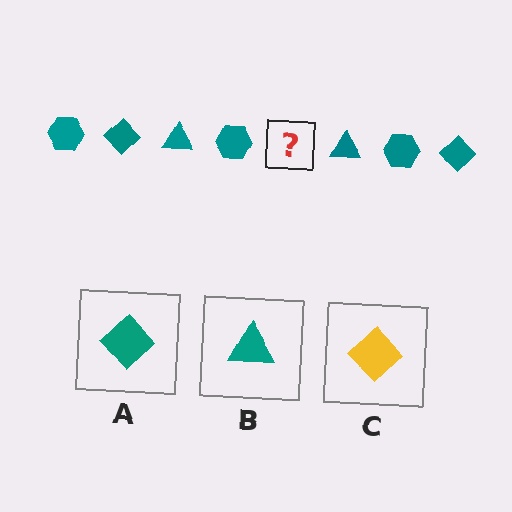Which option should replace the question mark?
Option A.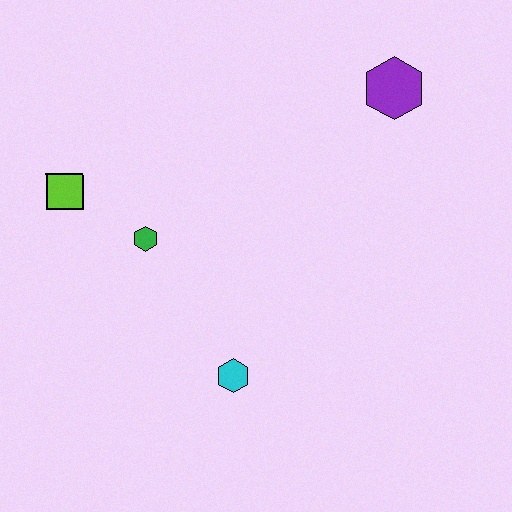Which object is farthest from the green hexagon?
The purple hexagon is farthest from the green hexagon.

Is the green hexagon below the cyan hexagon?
No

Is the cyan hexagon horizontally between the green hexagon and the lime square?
No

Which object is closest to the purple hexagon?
The green hexagon is closest to the purple hexagon.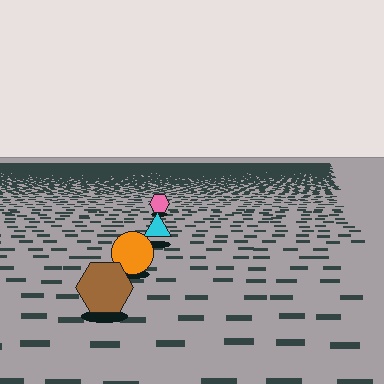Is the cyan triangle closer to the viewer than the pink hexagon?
Yes. The cyan triangle is closer — you can tell from the texture gradient: the ground texture is coarser near it.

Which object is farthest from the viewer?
The pink hexagon is farthest from the viewer. It appears smaller and the ground texture around it is denser.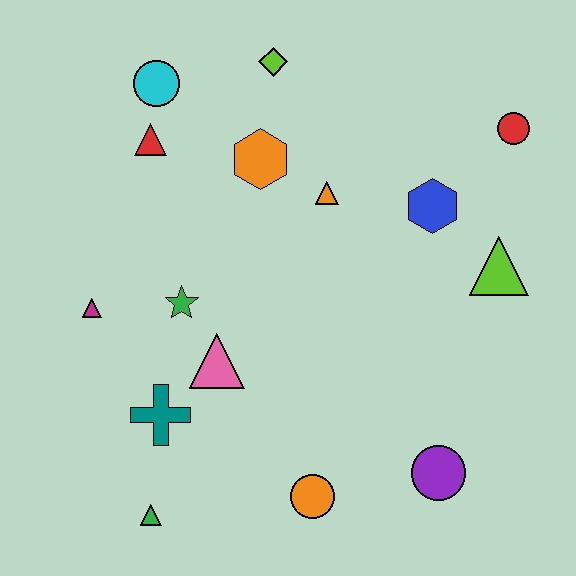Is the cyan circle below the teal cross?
No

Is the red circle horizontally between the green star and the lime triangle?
No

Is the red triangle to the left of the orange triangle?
Yes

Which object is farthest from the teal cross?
The red circle is farthest from the teal cross.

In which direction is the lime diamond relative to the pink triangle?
The lime diamond is above the pink triangle.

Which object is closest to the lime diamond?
The orange hexagon is closest to the lime diamond.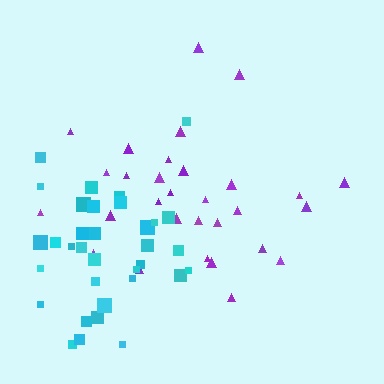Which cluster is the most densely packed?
Cyan.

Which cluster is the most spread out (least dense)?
Purple.